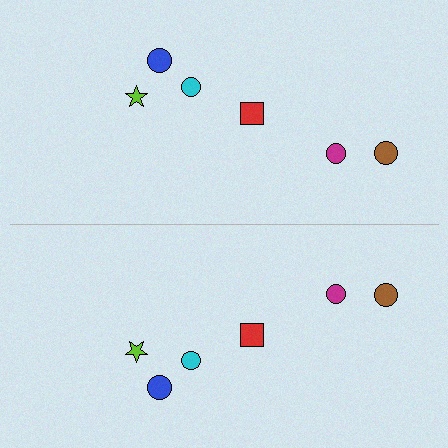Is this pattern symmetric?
Yes, this pattern has bilateral (reflection) symmetry.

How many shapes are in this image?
There are 12 shapes in this image.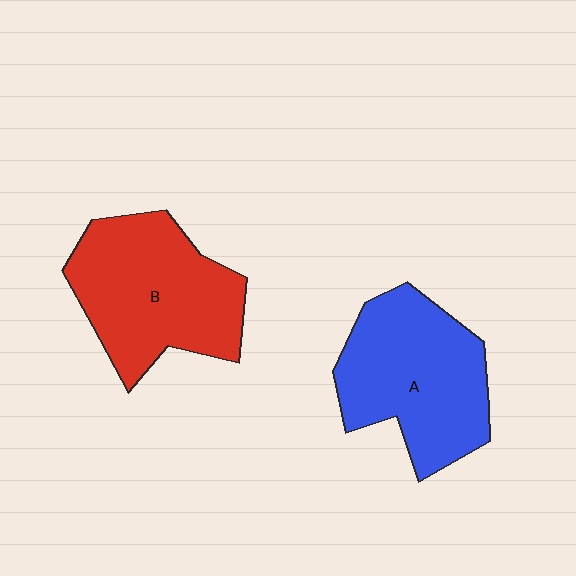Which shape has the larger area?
Shape B (red).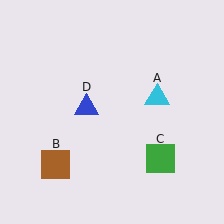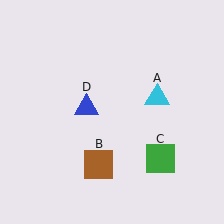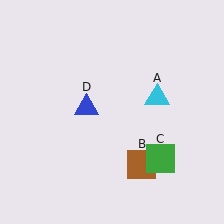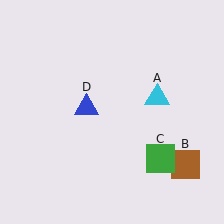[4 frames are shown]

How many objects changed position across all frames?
1 object changed position: brown square (object B).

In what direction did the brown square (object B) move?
The brown square (object B) moved right.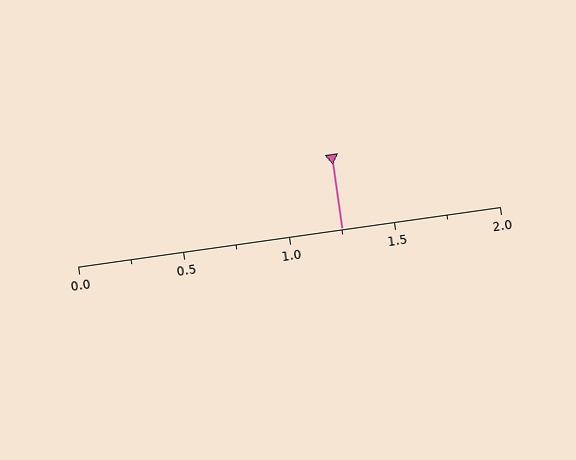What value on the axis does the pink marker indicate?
The marker indicates approximately 1.25.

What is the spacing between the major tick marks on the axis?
The major ticks are spaced 0.5 apart.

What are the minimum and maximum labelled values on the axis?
The axis runs from 0.0 to 2.0.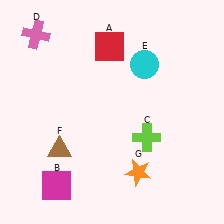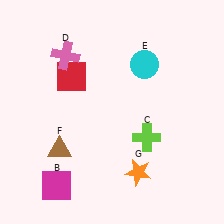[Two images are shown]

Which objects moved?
The objects that moved are: the red square (A), the pink cross (D).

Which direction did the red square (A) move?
The red square (A) moved left.